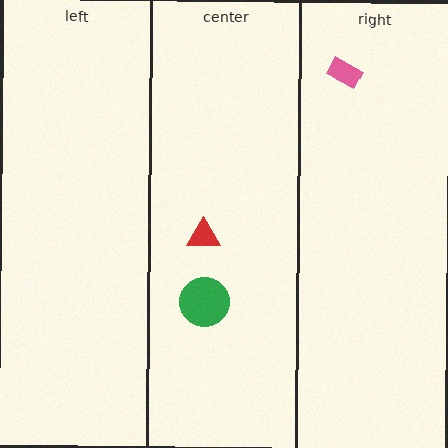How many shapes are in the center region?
2.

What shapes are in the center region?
The red triangle, the green circle.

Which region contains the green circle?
The center region.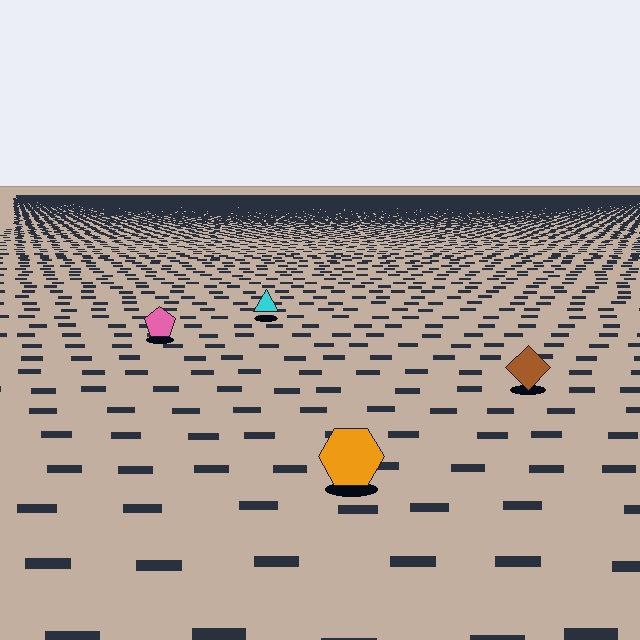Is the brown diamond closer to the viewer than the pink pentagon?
Yes. The brown diamond is closer — you can tell from the texture gradient: the ground texture is coarser near it.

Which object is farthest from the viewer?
The cyan triangle is farthest from the viewer. It appears smaller and the ground texture around it is denser.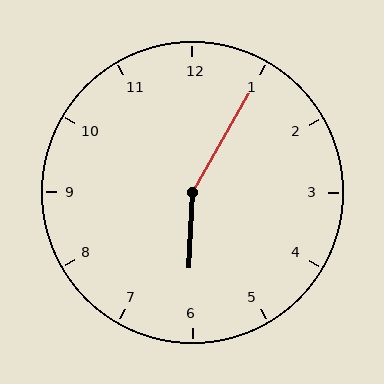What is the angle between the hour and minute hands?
Approximately 152 degrees.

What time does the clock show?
6:05.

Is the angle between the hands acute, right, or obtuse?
It is obtuse.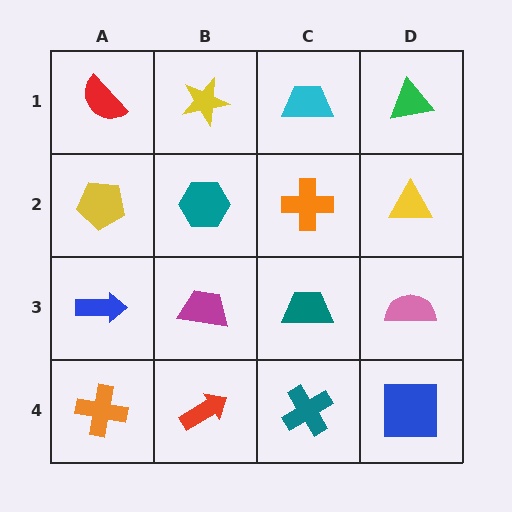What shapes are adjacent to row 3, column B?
A teal hexagon (row 2, column B), a red arrow (row 4, column B), a blue arrow (row 3, column A), a teal trapezoid (row 3, column C).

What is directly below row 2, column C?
A teal trapezoid.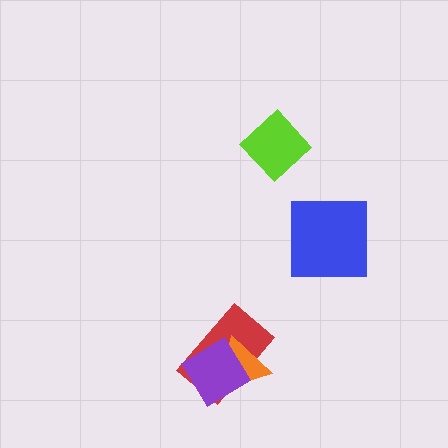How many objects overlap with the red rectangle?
2 objects overlap with the red rectangle.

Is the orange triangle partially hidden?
Yes, it is partially covered by another shape.